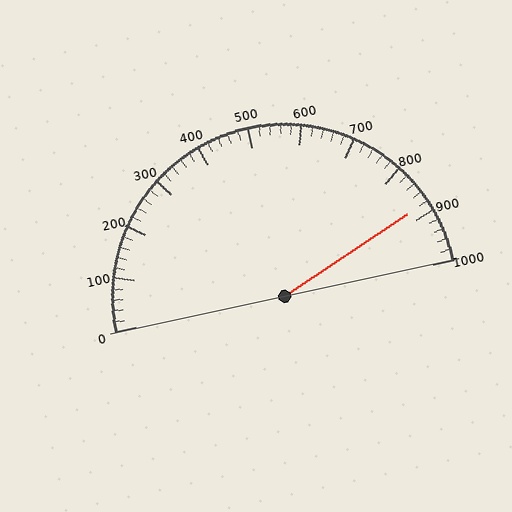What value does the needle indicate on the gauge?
The needle indicates approximately 880.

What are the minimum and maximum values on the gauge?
The gauge ranges from 0 to 1000.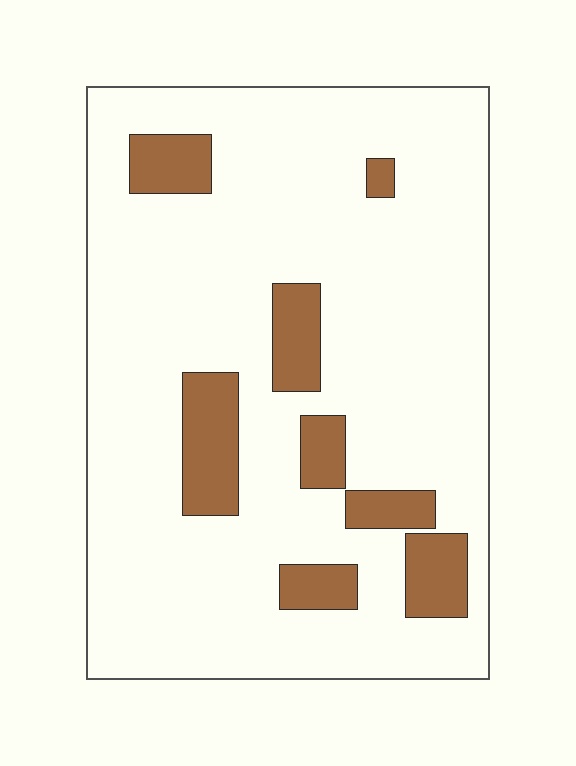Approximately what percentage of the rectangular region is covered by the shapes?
Approximately 15%.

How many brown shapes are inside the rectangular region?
8.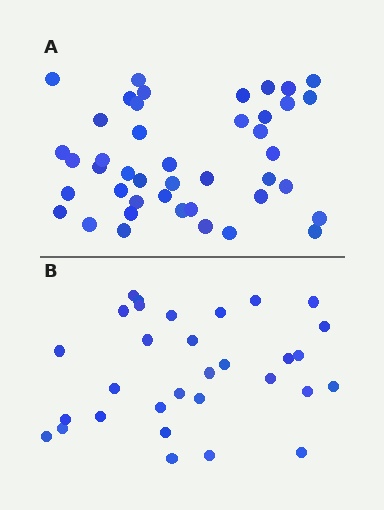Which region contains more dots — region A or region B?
Region A (the top region) has more dots.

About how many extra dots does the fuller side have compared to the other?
Region A has roughly 12 or so more dots than region B.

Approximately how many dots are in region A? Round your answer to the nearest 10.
About 40 dots. (The exact count is 43, which rounds to 40.)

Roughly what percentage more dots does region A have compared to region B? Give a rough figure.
About 40% more.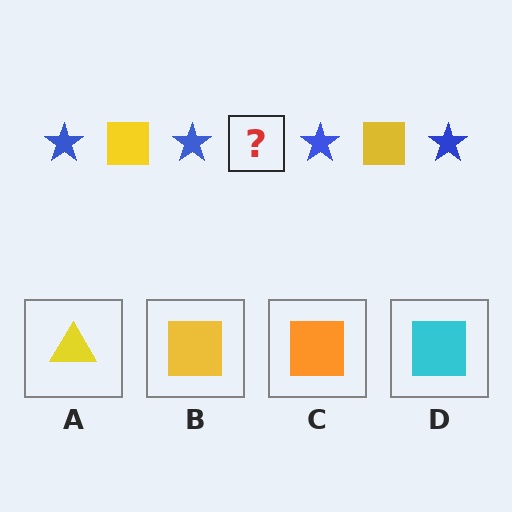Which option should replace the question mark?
Option B.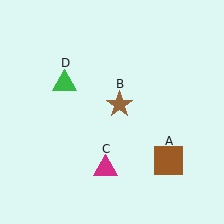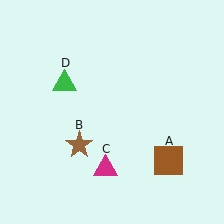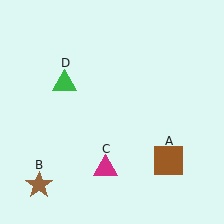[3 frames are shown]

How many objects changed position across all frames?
1 object changed position: brown star (object B).